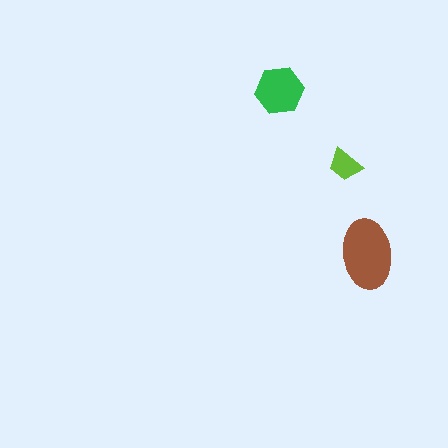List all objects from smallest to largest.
The lime trapezoid, the green hexagon, the brown ellipse.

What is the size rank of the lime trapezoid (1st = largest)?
3rd.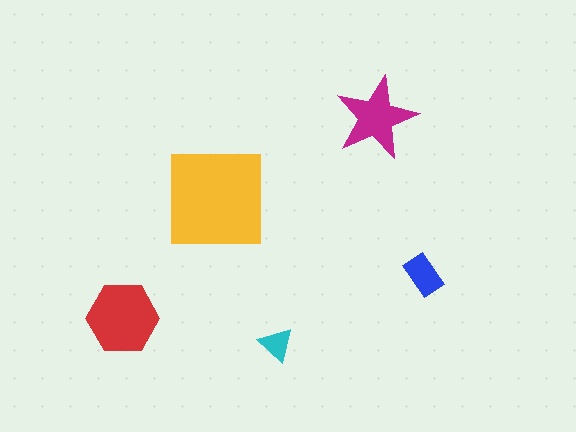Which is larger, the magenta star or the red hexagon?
The red hexagon.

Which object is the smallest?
The cyan triangle.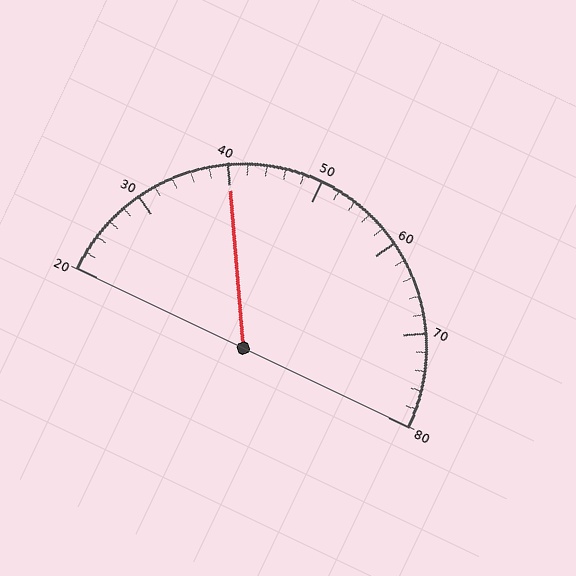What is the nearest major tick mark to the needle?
The nearest major tick mark is 40.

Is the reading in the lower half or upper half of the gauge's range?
The reading is in the lower half of the range (20 to 80).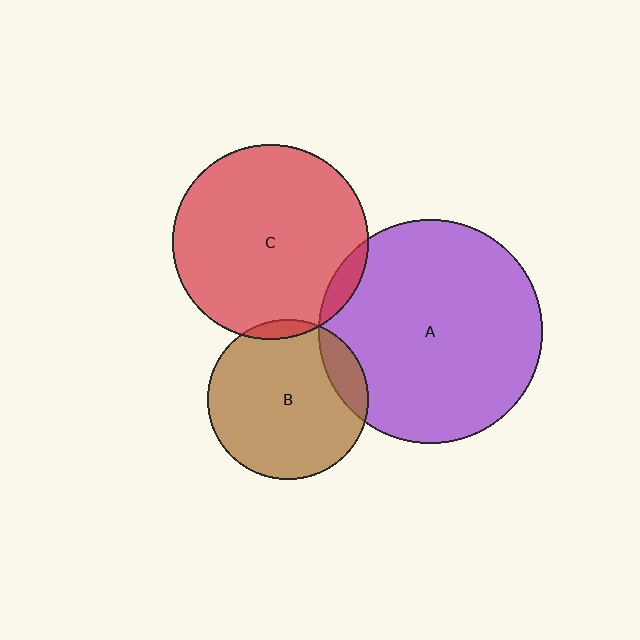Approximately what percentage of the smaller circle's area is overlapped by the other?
Approximately 5%.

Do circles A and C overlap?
Yes.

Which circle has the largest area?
Circle A (purple).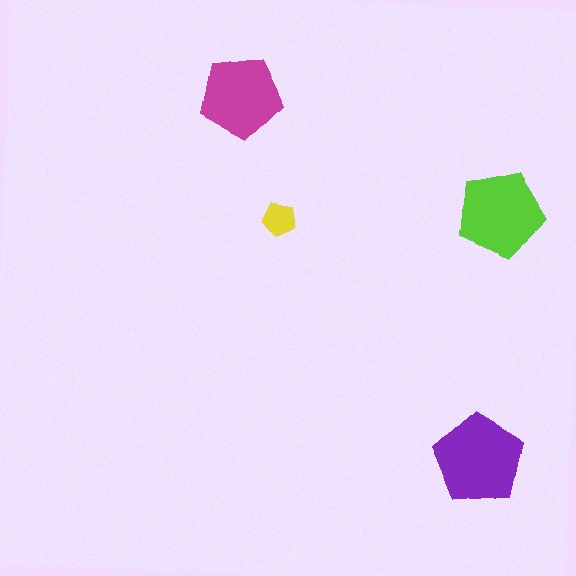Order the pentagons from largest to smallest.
the purple one, the lime one, the magenta one, the yellow one.